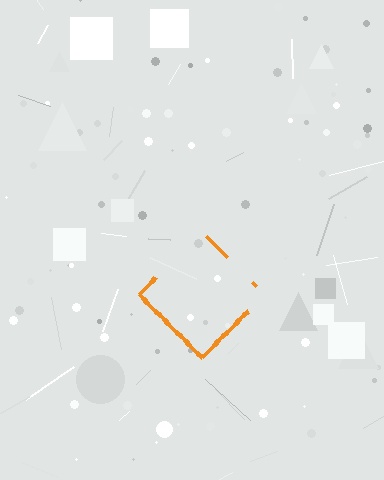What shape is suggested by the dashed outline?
The dashed outline suggests a diamond.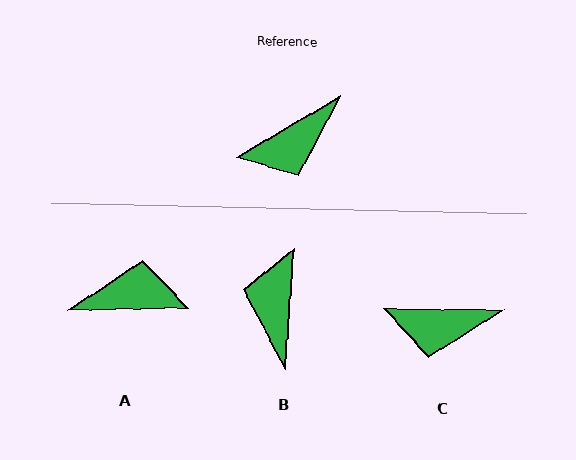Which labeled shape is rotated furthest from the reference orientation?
A, about 151 degrees away.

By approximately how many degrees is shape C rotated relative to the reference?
Approximately 31 degrees clockwise.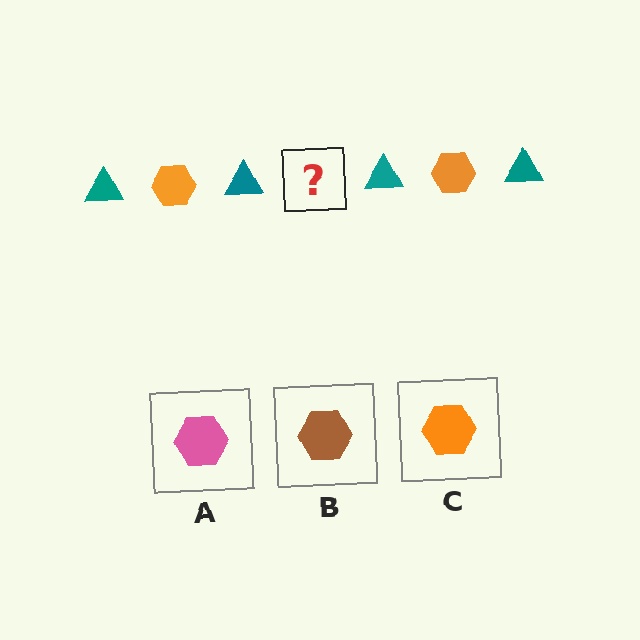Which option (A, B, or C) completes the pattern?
C.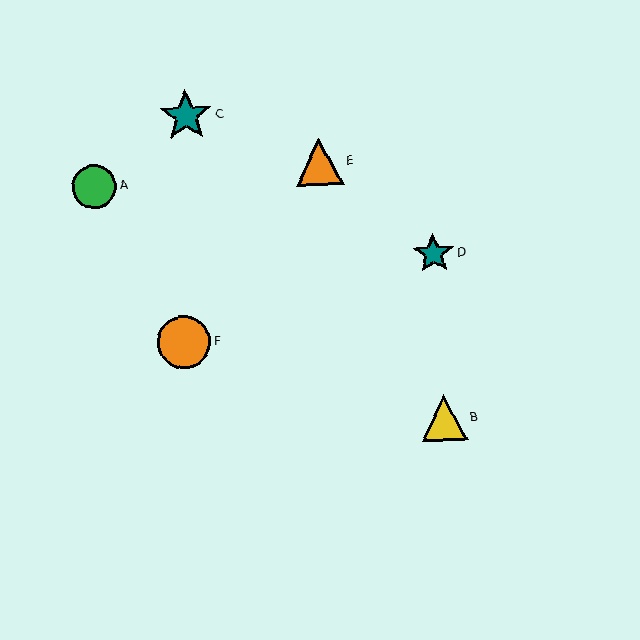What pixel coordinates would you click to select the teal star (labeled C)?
Click at (186, 116) to select the teal star C.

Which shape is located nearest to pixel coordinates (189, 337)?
The orange circle (labeled F) at (184, 342) is nearest to that location.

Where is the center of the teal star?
The center of the teal star is at (186, 116).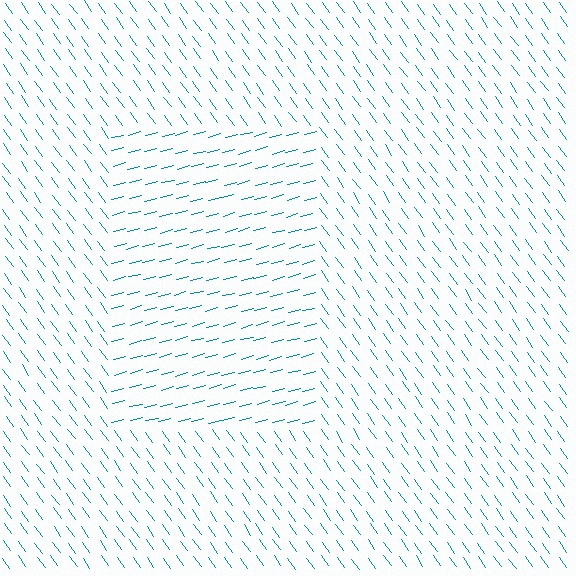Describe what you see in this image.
The image is filled with small teal line segments. A rectangle region in the image has lines oriented differently from the surrounding lines, creating a visible texture boundary.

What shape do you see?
I see a rectangle.